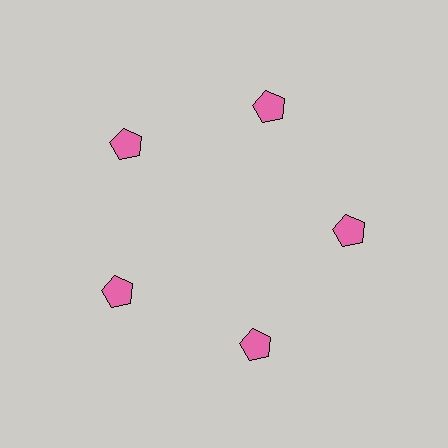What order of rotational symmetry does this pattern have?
This pattern has 5-fold rotational symmetry.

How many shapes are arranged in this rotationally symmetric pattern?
There are 5 shapes, arranged in 5 groups of 1.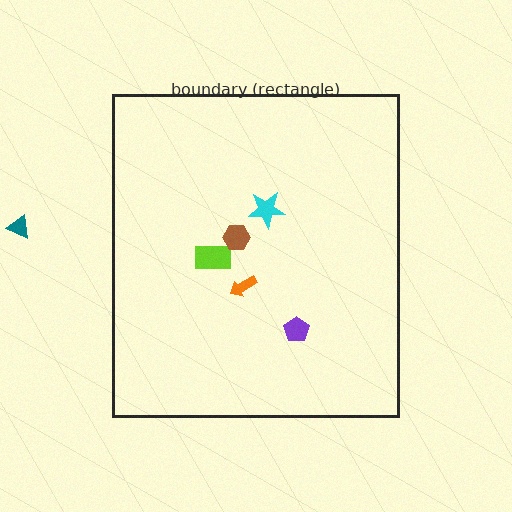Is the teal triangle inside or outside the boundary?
Outside.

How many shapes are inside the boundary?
5 inside, 1 outside.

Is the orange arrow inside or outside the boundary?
Inside.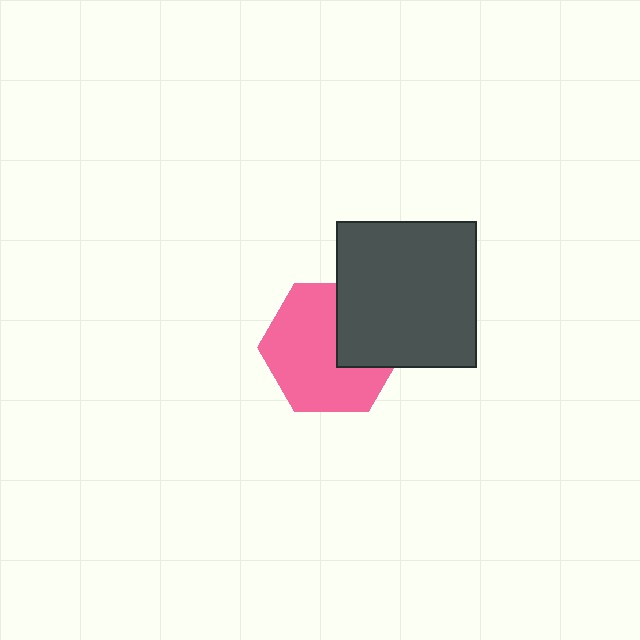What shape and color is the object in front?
The object in front is a dark gray rectangle.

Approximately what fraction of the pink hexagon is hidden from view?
Roughly 32% of the pink hexagon is hidden behind the dark gray rectangle.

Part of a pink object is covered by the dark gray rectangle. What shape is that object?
It is a hexagon.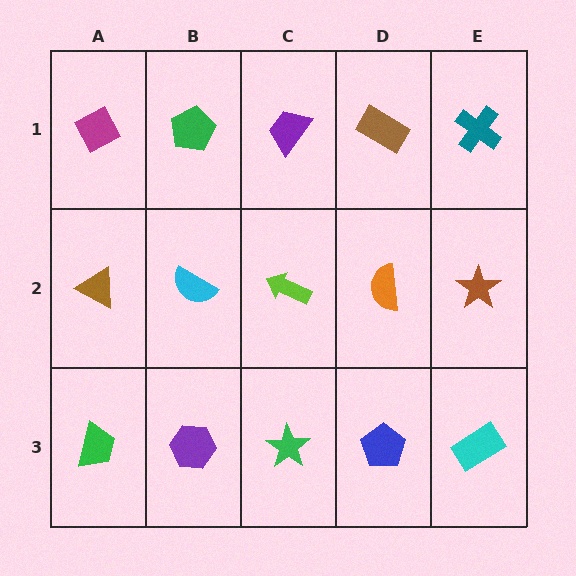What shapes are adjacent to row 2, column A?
A magenta diamond (row 1, column A), a green trapezoid (row 3, column A), a cyan semicircle (row 2, column B).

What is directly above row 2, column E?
A teal cross.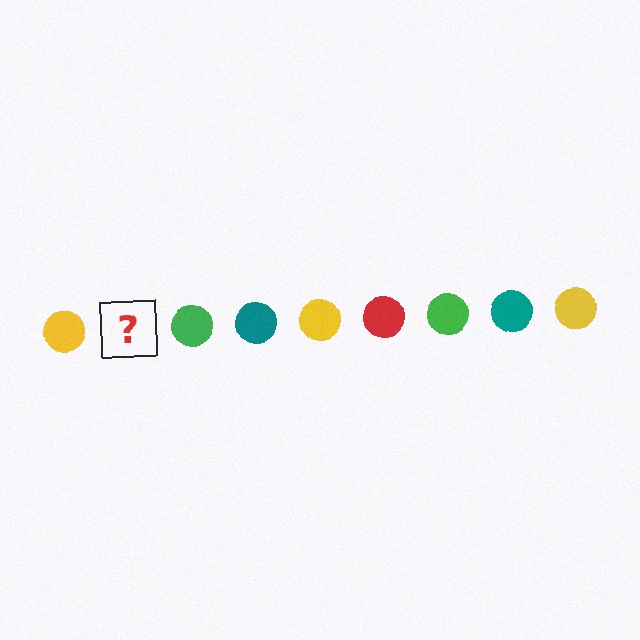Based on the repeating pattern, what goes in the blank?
The blank should be a red circle.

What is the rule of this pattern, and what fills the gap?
The rule is that the pattern cycles through yellow, red, green, teal circles. The gap should be filled with a red circle.